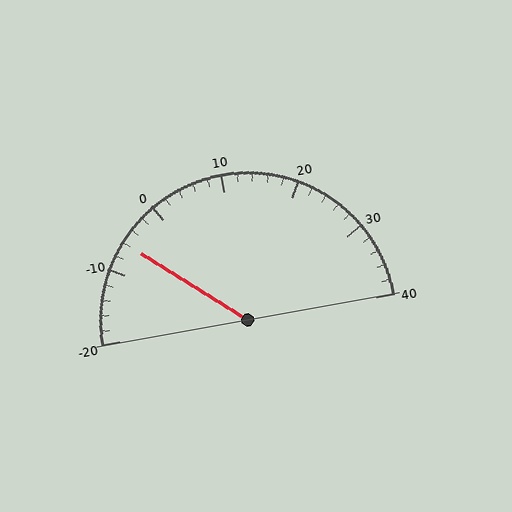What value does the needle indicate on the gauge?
The needle indicates approximately -6.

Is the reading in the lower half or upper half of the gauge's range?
The reading is in the lower half of the range (-20 to 40).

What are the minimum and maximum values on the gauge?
The gauge ranges from -20 to 40.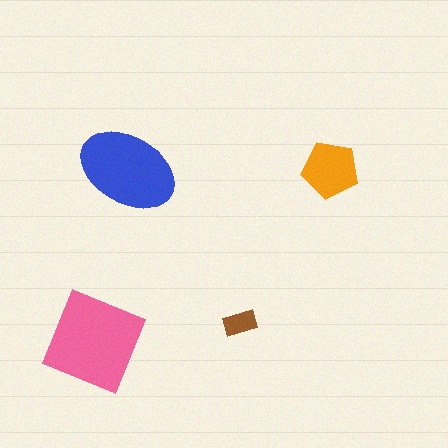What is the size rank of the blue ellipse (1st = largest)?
2nd.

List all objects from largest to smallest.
The pink diamond, the blue ellipse, the orange pentagon, the brown rectangle.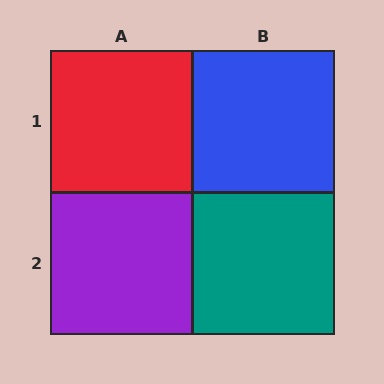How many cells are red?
1 cell is red.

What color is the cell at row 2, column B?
Teal.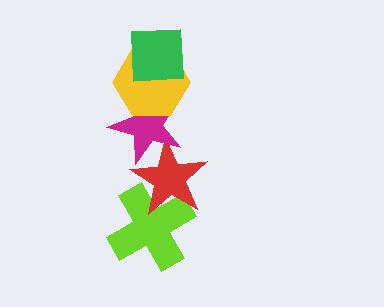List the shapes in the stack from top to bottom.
From top to bottom: the green square, the yellow hexagon, the magenta star, the red star, the lime cross.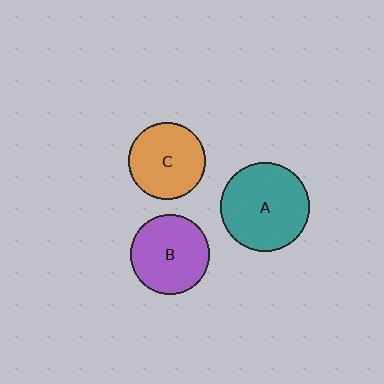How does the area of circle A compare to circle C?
Approximately 1.3 times.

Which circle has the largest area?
Circle A (teal).